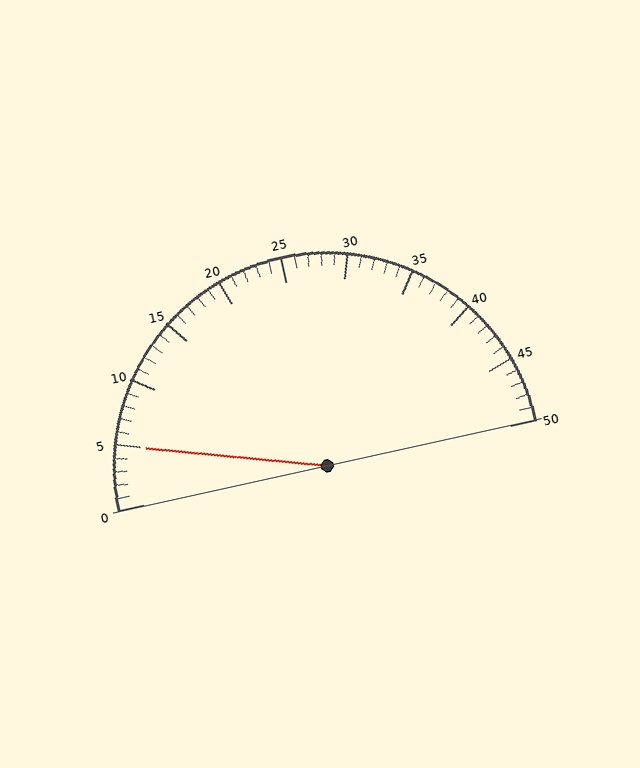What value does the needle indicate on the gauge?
The needle indicates approximately 5.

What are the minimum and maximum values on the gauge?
The gauge ranges from 0 to 50.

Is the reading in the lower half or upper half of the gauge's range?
The reading is in the lower half of the range (0 to 50).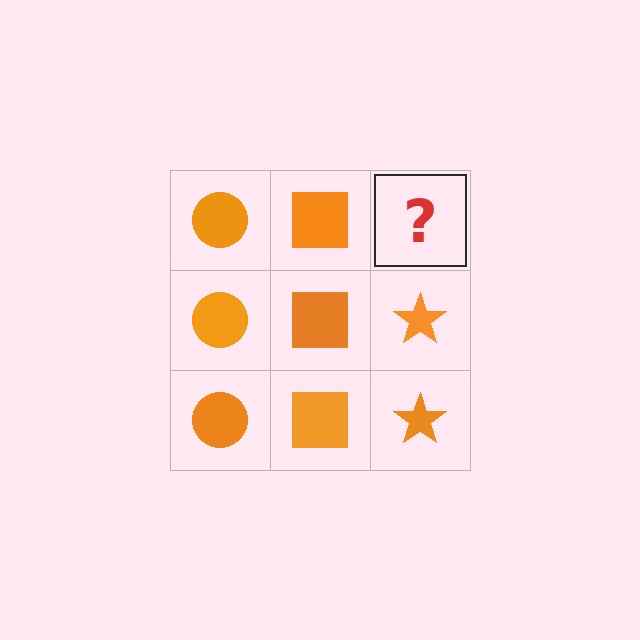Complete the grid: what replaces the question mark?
The question mark should be replaced with an orange star.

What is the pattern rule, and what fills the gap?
The rule is that each column has a consistent shape. The gap should be filled with an orange star.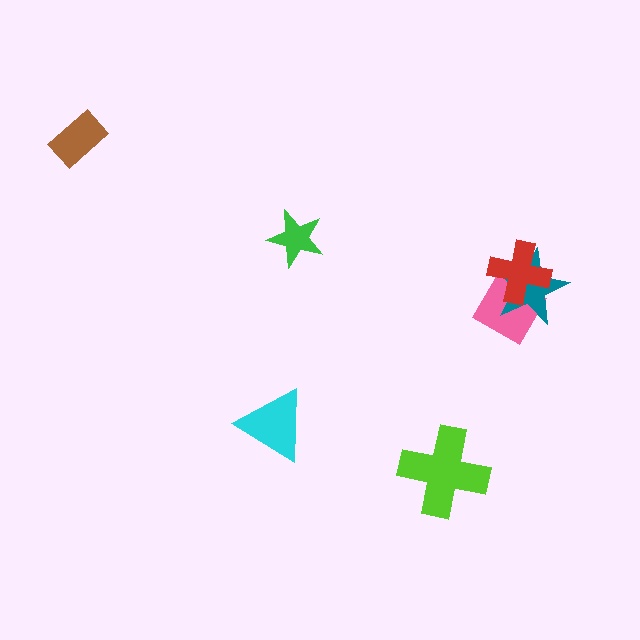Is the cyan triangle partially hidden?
No, no other shape covers it.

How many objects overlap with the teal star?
2 objects overlap with the teal star.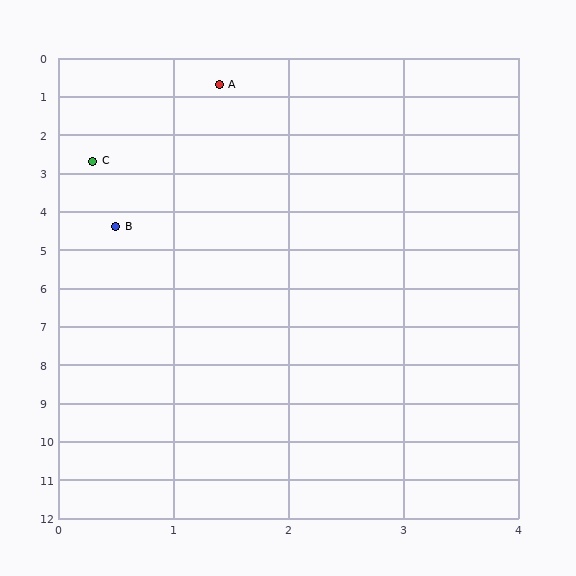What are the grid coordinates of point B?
Point B is at approximately (0.5, 4.4).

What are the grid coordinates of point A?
Point A is at approximately (1.4, 0.7).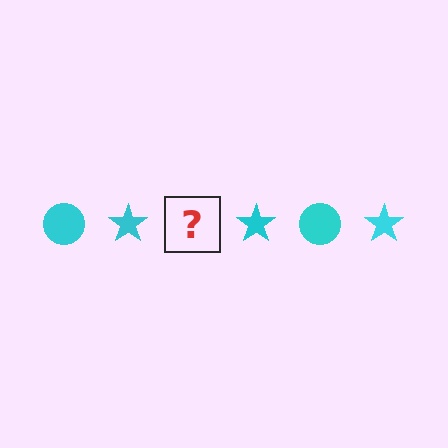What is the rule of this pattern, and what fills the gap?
The rule is that the pattern cycles through circle, star shapes in cyan. The gap should be filled with a cyan circle.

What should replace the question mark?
The question mark should be replaced with a cyan circle.